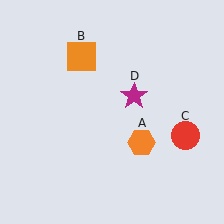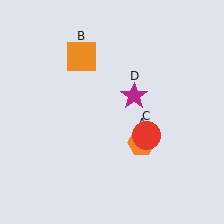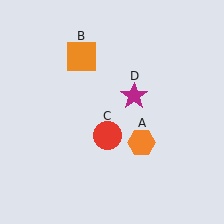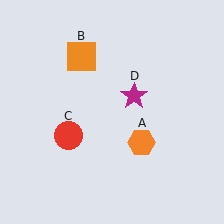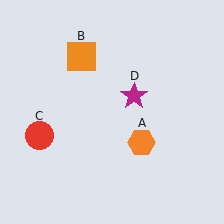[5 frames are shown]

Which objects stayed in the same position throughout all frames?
Orange hexagon (object A) and orange square (object B) and magenta star (object D) remained stationary.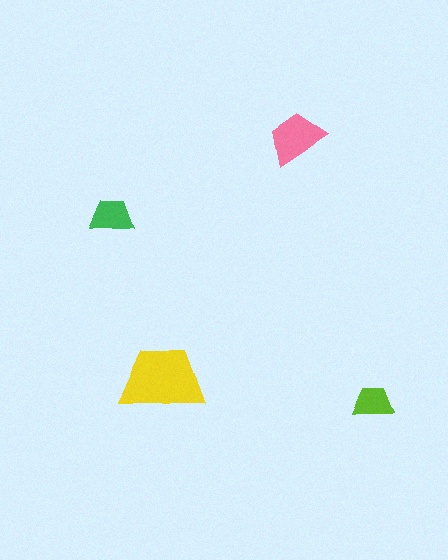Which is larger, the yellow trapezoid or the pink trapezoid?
The yellow one.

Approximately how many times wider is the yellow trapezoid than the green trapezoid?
About 2 times wider.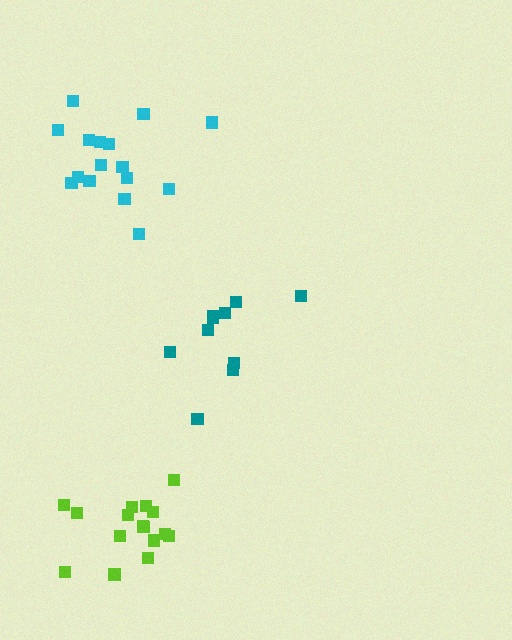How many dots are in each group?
Group 1: 16 dots, Group 2: 10 dots, Group 3: 16 dots (42 total).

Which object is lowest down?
The lime cluster is bottommost.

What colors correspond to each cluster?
The clusters are colored: cyan, teal, lime.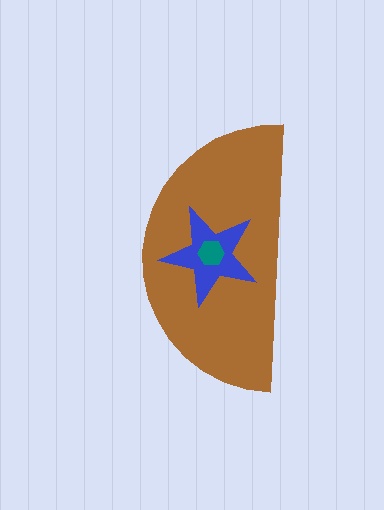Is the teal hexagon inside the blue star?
Yes.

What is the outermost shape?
The brown semicircle.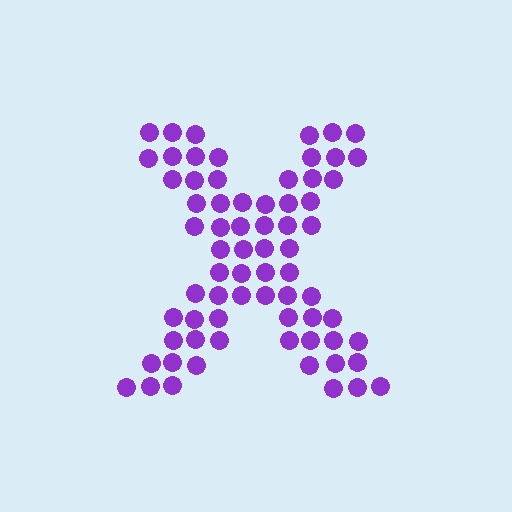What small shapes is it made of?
It is made of small circles.